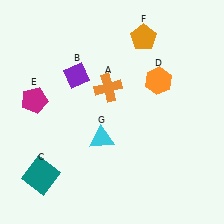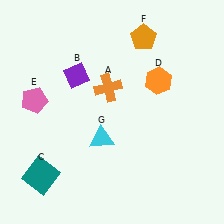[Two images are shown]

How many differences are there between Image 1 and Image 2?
There is 1 difference between the two images.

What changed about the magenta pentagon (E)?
In Image 1, E is magenta. In Image 2, it changed to pink.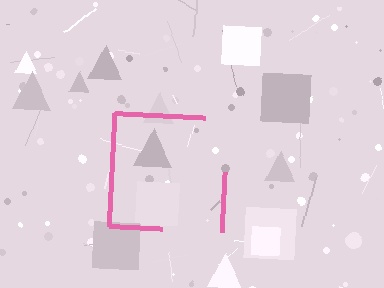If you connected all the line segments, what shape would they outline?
They would outline a square.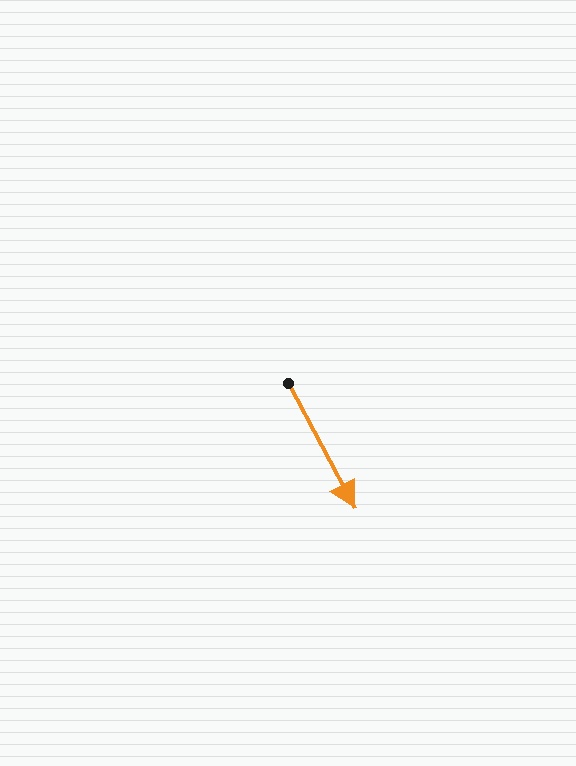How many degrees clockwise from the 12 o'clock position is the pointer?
Approximately 152 degrees.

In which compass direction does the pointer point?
Southeast.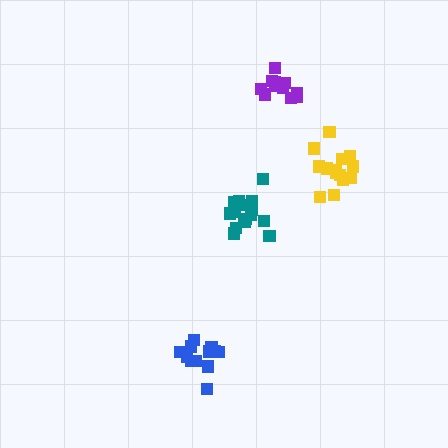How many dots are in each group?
Group 1: 12 dots, Group 2: 16 dots, Group 3: 12 dots, Group 4: 14 dots (54 total).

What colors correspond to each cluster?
The clusters are colored: purple, teal, blue, yellow.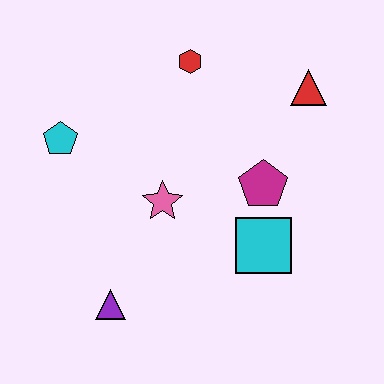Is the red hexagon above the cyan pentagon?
Yes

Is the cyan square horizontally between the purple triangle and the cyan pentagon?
No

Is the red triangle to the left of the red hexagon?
No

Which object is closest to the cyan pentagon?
The pink star is closest to the cyan pentagon.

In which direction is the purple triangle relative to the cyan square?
The purple triangle is to the left of the cyan square.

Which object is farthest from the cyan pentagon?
The red triangle is farthest from the cyan pentagon.